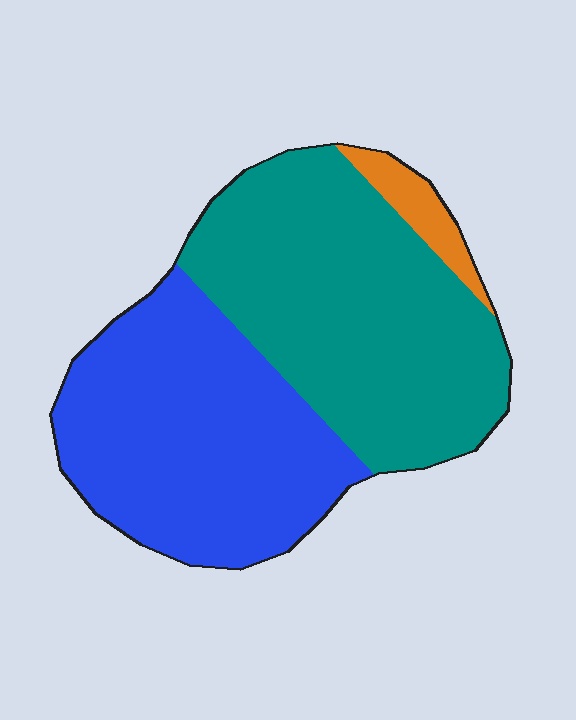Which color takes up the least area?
Orange, at roughly 5%.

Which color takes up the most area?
Teal, at roughly 50%.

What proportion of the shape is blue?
Blue covers 45% of the shape.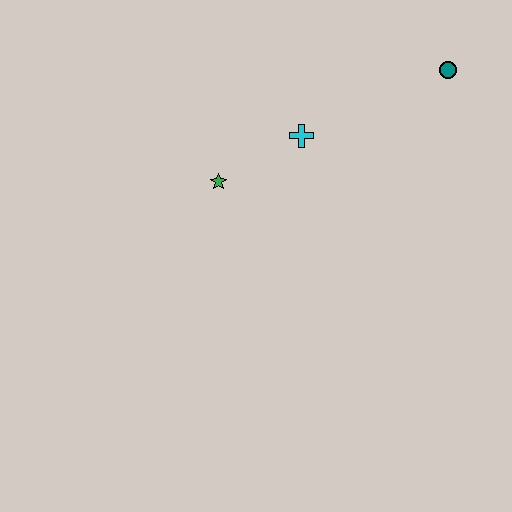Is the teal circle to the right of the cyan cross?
Yes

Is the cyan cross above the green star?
Yes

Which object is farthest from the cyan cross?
The teal circle is farthest from the cyan cross.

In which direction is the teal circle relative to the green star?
The teal circle is to the right of the green star.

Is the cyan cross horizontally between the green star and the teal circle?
Yes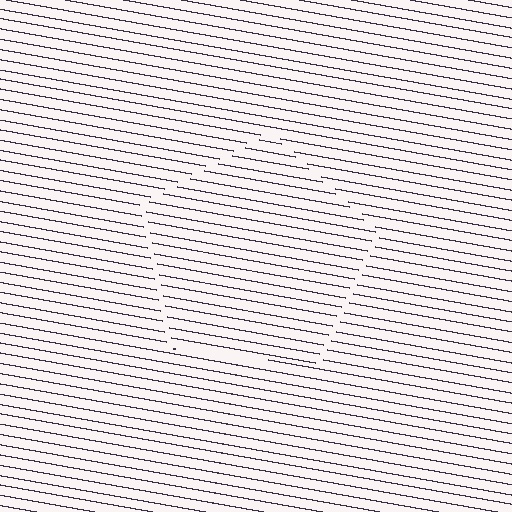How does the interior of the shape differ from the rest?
The interior of the shape contains the same grating, shifted by half a period — the contour is defined by the phase discontinuity where line-ends from the inner and outer gratings abut.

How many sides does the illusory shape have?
5 sides — the line-ends trace a pentagon.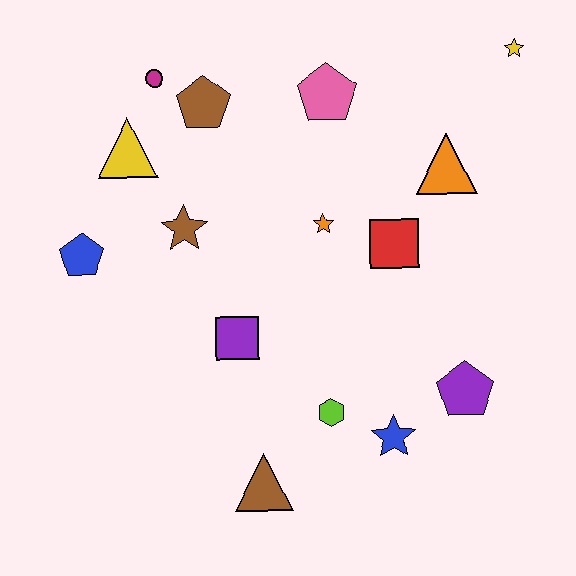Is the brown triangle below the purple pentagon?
Yes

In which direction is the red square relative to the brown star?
The red square is to the right of the brown star.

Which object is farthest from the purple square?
The yellow star is farthest from the purple square.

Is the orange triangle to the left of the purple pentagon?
Yes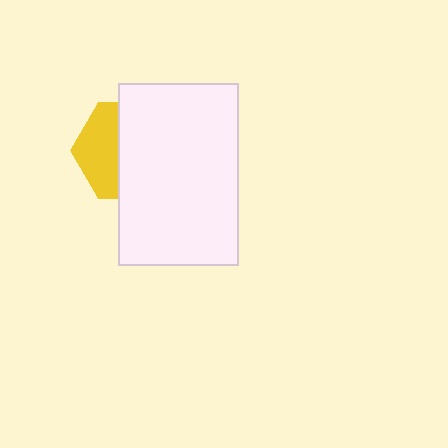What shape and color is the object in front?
The object in front is a white rectangle.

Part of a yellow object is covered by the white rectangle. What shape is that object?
It is a hexagon.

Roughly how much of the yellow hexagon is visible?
A small part of it is visible (roughly 40%).